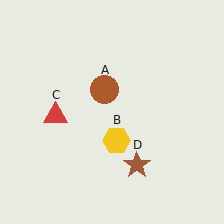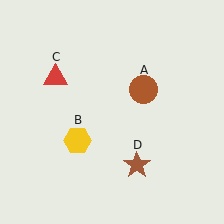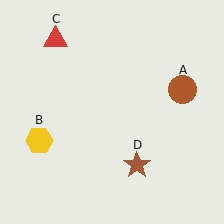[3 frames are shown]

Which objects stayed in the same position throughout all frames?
Brown star (object D) remained stationary.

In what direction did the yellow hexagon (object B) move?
The yellow hexagon (object B) moved left.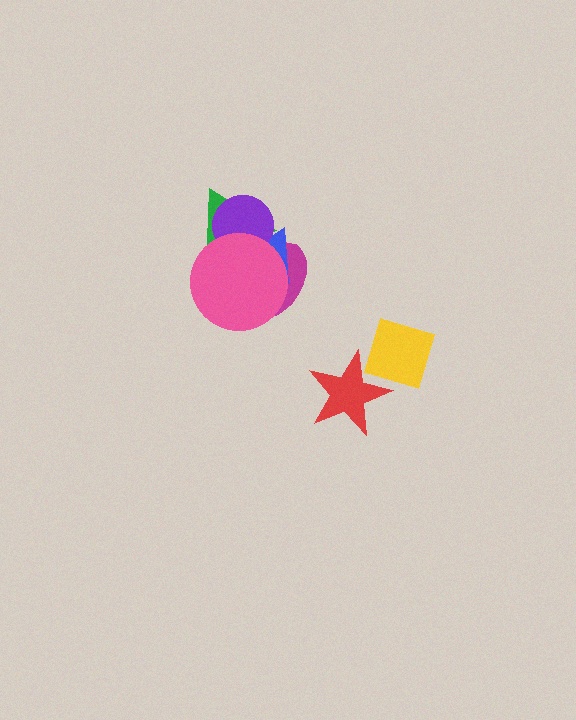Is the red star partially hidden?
No, no other shape covers it.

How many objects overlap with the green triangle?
4 objects overlap with the green triangle.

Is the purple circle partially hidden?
Yes, it is partially covered by another shape.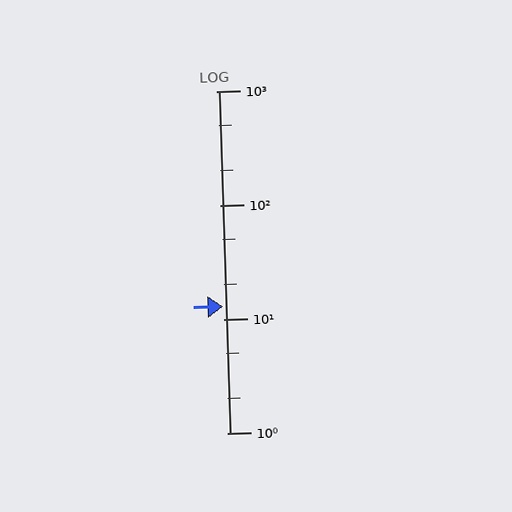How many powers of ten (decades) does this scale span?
The scale spans 3 decades, from 1 to 1000.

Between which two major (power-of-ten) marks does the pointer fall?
The pointer is between 10 and 100.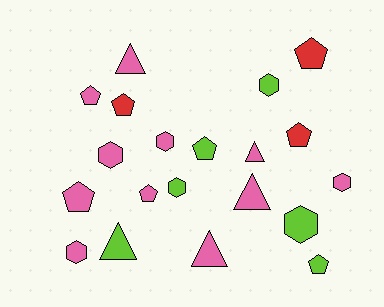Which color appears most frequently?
Pink, with 11 objects.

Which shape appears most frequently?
Pentagon, with 8 objects.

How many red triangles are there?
There are no red triangles.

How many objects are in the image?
There are 20 objects.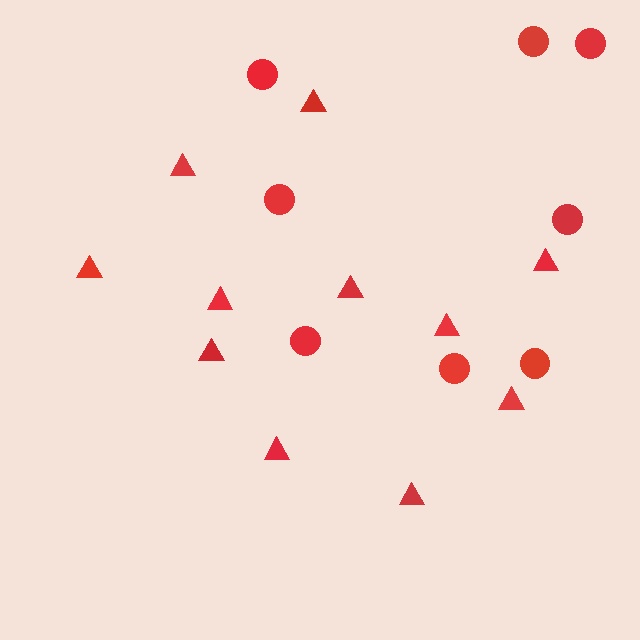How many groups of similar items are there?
There are 2 groups: one group of circles (8) and one group of triangles (11).